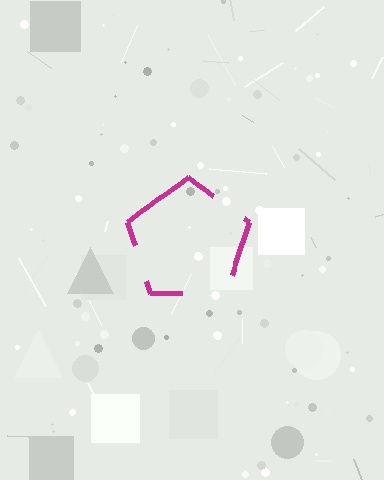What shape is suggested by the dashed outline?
The dashed outline suggests a pentagon.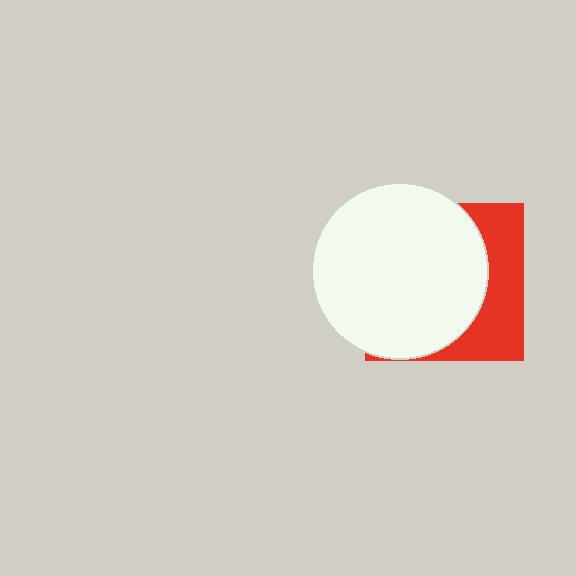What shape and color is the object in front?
The object in front is a white circle.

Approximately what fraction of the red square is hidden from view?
Roughly 68% of the red square is hidden behind the white circle.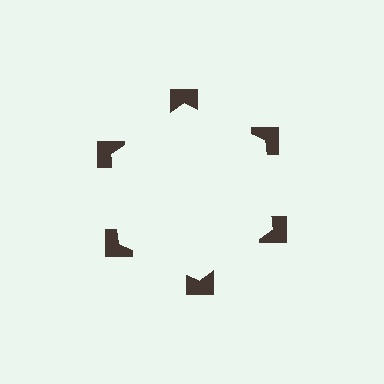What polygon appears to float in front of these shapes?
An illusory hexagon — its edges are inferred from the aligned wedge cuts in the notched squares, not physically drawn.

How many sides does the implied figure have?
6 sides.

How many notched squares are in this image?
There are 6 — one at each vertex of the illusory hexagon.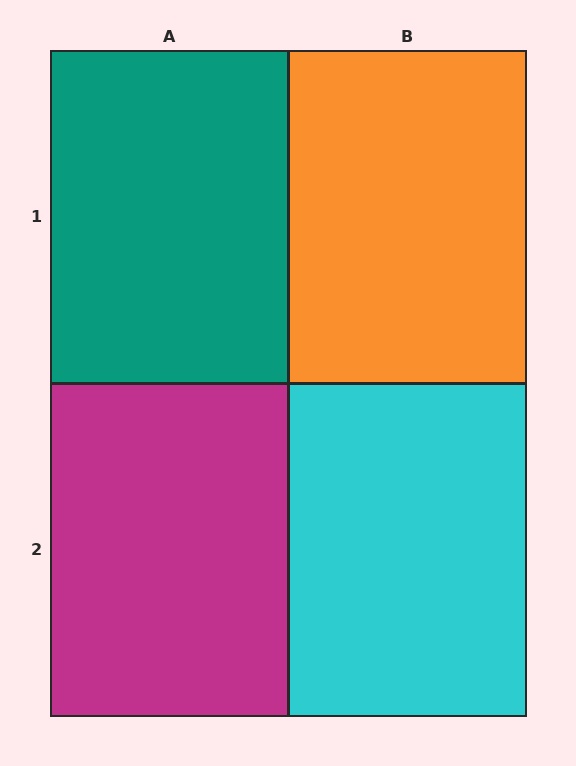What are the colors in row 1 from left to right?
Teal, orange.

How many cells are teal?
1 cell is teal.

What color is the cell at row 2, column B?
Cyan.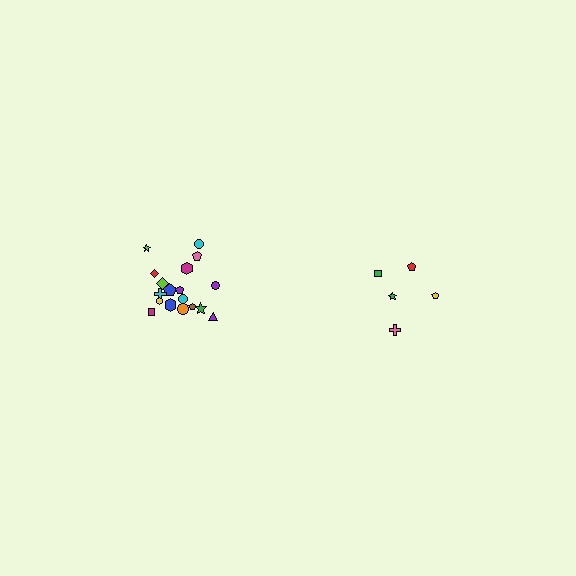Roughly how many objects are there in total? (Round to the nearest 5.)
Roughly 25 objects in total.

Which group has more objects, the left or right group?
The left group.